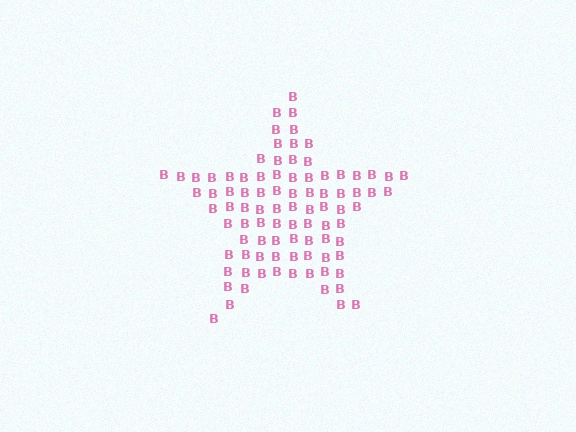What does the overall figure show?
The overall figure shows a star.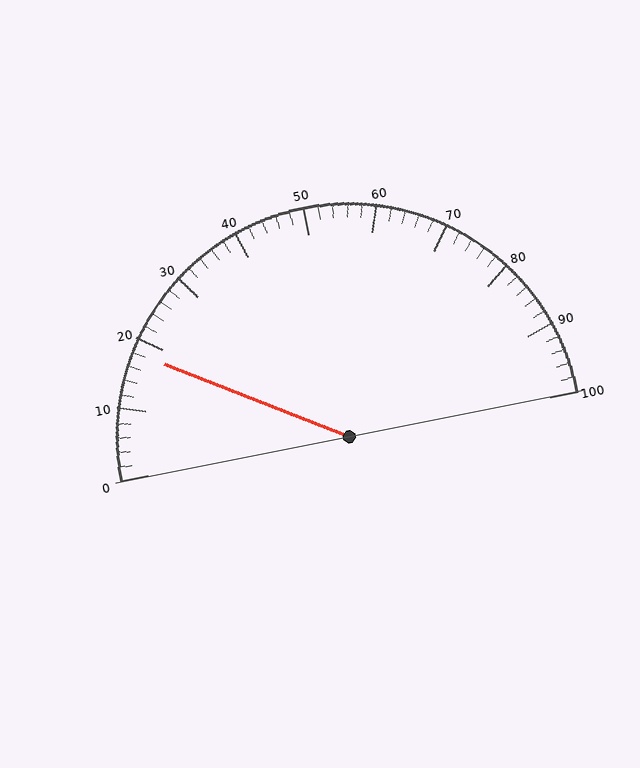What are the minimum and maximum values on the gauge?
The gauge ranges from 0 to 100.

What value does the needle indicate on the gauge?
The needle indicates approximately 18.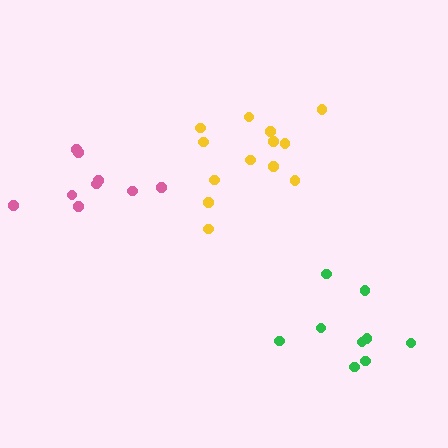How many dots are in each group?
Group 1: 9 dots, Group 2: 9 dots, Group 3: 13 dots (31 total).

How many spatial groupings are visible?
There are 3 spatial groupings.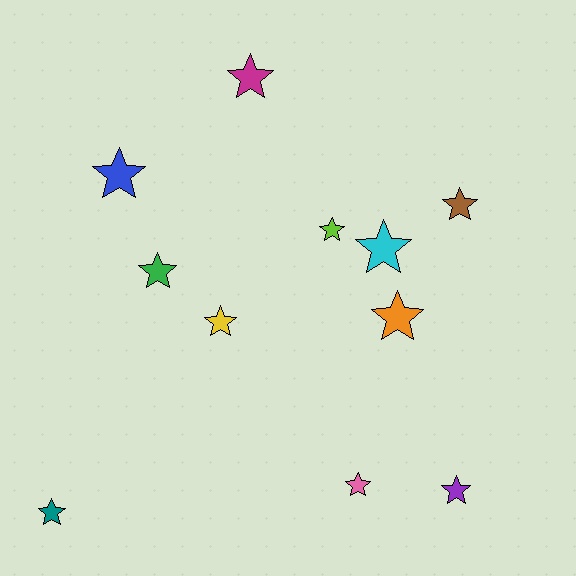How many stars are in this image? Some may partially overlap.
There are 11 stars.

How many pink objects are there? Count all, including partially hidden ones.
There is 1 pink object.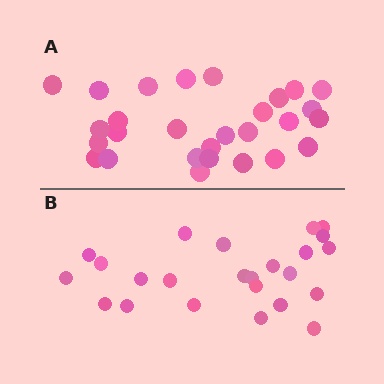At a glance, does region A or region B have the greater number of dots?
Region A (the top region) has more dots.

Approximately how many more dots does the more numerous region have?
Region A has about 4 more dots than region B.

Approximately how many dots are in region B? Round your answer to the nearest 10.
About 20 dots. (The exact count is 24, which rounds to 20.)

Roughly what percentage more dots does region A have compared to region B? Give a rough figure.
About 15% more.